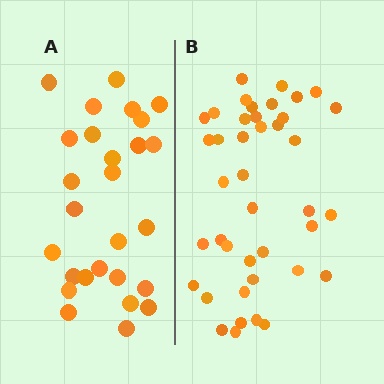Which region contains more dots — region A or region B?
Region B (the right region) has more dots.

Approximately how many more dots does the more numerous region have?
Region B has approximately 15 more dots than region A.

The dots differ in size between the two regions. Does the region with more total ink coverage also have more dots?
No. Region A has more total ink coverage because its dots are larger, but region B actually contains more individual dots. Total area can be misleading — the number of items is what matters here.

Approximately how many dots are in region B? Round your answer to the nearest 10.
About 40 dots. (The exact count is 41, which rounds to 40.)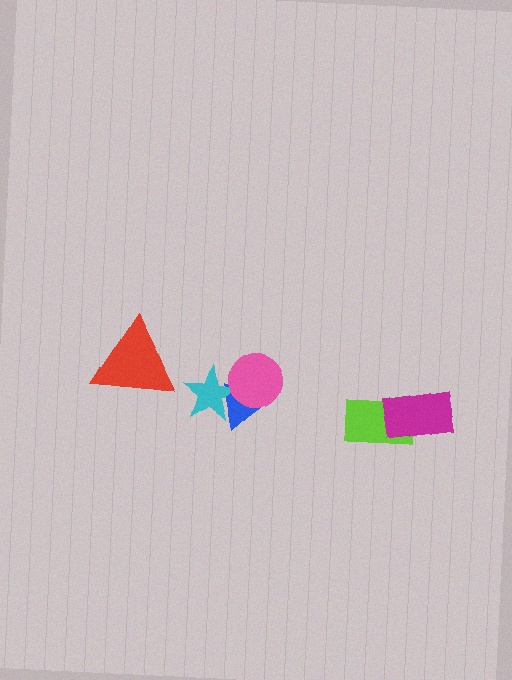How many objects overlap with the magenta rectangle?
1 object overlaps with the magenta rectangle.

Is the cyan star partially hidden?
Yes, it is partially covered by another shape.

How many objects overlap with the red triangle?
0 objects overlap with the red triangle.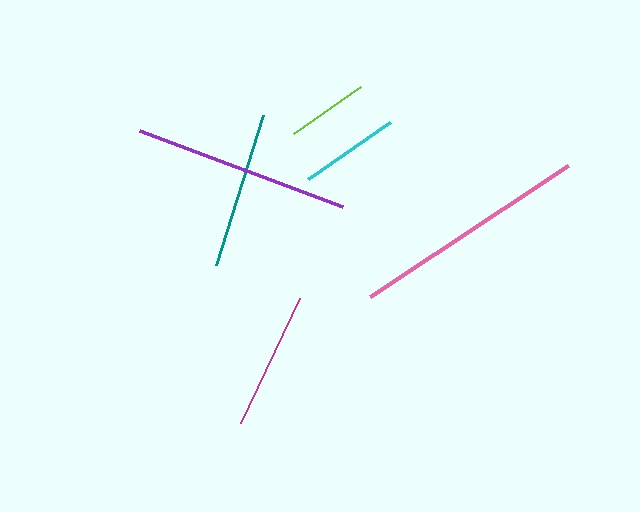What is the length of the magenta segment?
The magenta segment is approximately 139 pixels long.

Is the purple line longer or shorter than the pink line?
The pink line is longer than the purple line.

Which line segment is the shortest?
The lime line is the shortest at approximately 82 pixels.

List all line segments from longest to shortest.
From longest to shortest: pink, purple, teal, magenta, cyan, lime.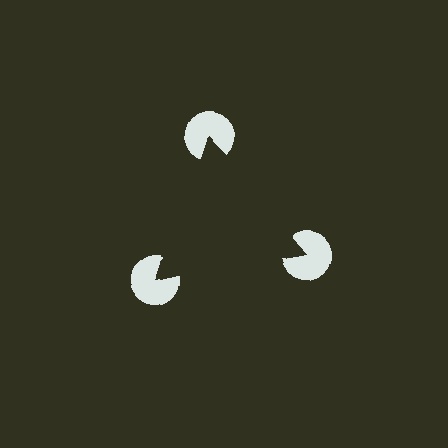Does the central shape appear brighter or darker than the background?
It typically appears slightly darker than the background, even though no actual brightness change is drawn.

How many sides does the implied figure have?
3 sides.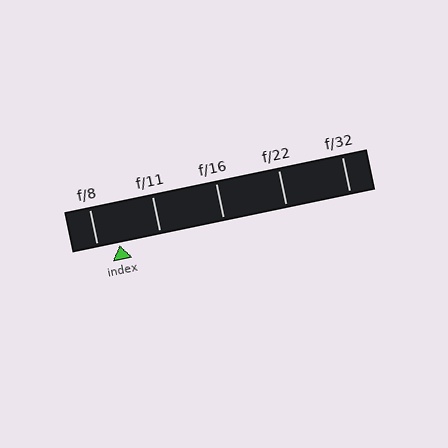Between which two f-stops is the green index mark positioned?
The index mark is between f/8 and f/11.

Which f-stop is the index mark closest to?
The index mark is closest to f/8.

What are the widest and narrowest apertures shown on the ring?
The widest aperture shown is f/8 and the narrowest is f/32.